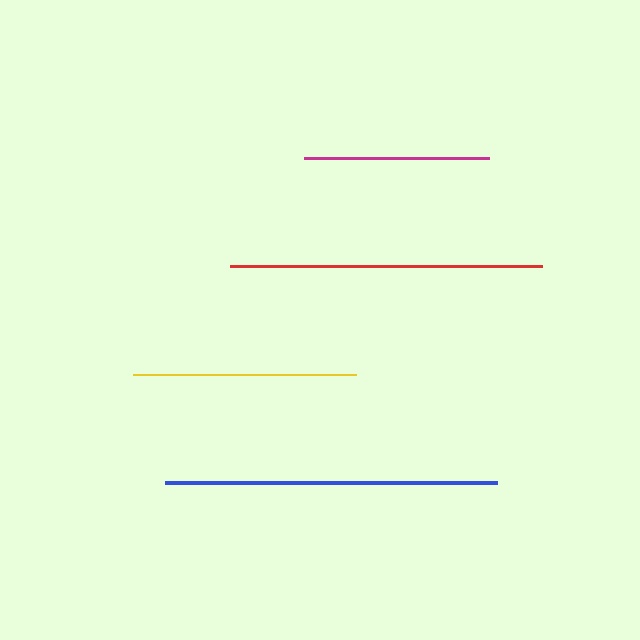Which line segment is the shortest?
The magenta line is the shortest at approximately 185 pixels.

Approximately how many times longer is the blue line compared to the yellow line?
The blue line is approximately 1.5 times the length of the yellow line.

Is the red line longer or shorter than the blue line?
The blue line is longer than the red line.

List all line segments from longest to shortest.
From longest to shortest: blue, red, yellow, magenta.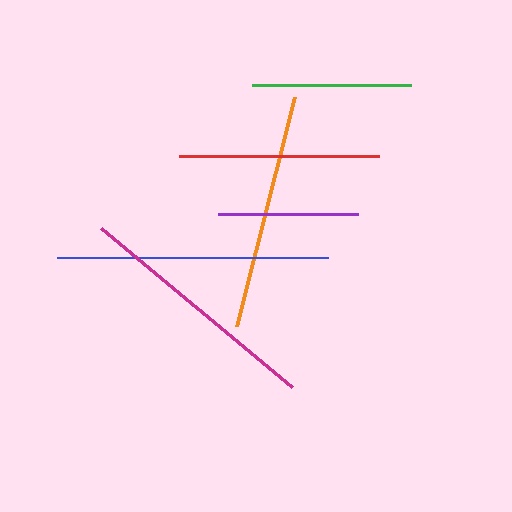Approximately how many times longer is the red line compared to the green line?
The red line is approximately 1.3 times the length of the green line.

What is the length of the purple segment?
The purple segment is approximately 140 pixels long.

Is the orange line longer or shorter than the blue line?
The blue line is longer than the orange line.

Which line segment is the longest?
The blue line is the longest at approximately 272 pixels.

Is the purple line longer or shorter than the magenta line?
The magenta line is longer than the purple line.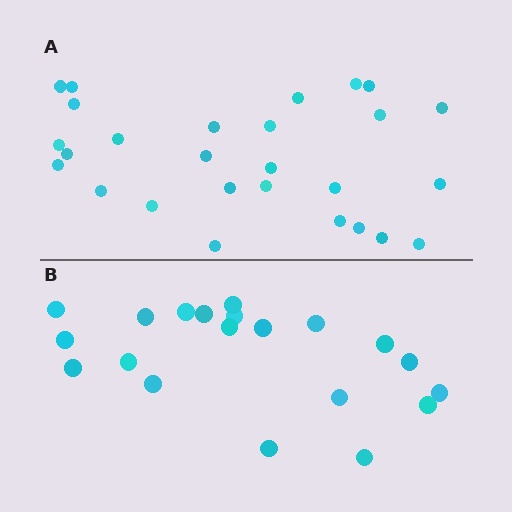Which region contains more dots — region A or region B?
Region A (the top region) has more dots.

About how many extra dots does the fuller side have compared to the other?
Region A has roughly 8 or so more dots than region B.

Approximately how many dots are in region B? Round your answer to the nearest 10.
About 20 dots.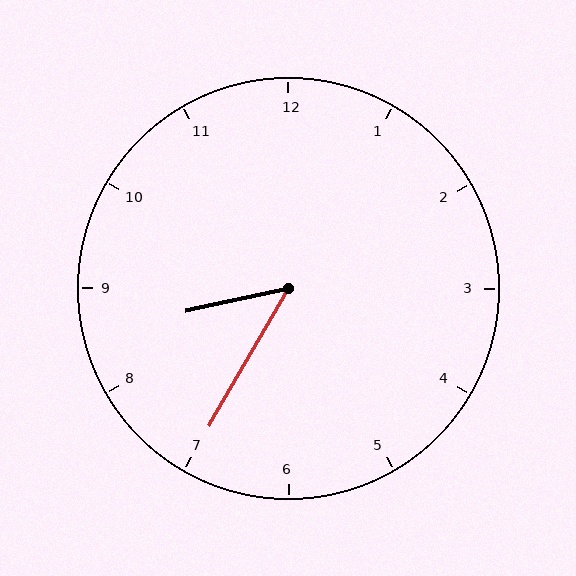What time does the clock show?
8:35.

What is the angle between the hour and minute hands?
Approximately 48 degrees.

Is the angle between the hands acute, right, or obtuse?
It is acute.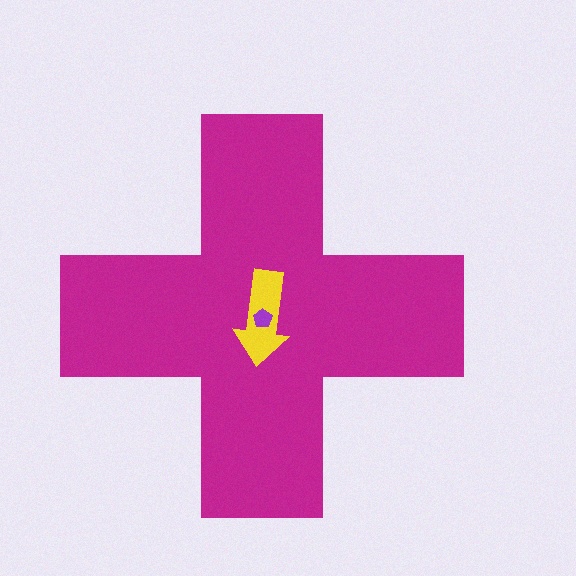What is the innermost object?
The purple pentagon.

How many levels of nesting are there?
3.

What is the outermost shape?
The magenta cross.